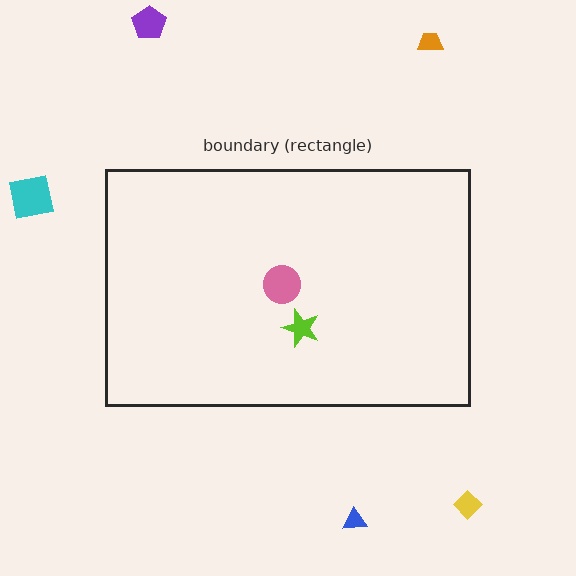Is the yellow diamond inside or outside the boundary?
Outside.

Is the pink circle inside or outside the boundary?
Inside.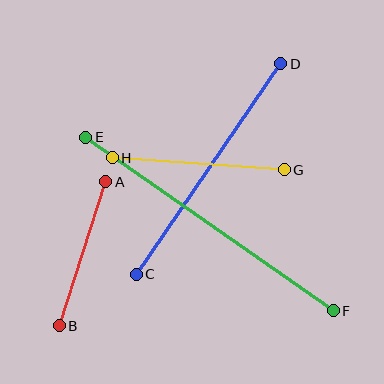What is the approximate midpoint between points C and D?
The midpoint is at approximately (208, 169) pixels.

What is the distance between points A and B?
The distance is approximately 151 pixels.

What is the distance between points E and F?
The distance is approximately 302 pixels.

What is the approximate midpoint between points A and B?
The midpoint is at approximately (82, 254) pixels.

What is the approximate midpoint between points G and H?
The midpoint is at approximately (198, 164) pixels.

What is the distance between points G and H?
The distance is approximately 172 pixels.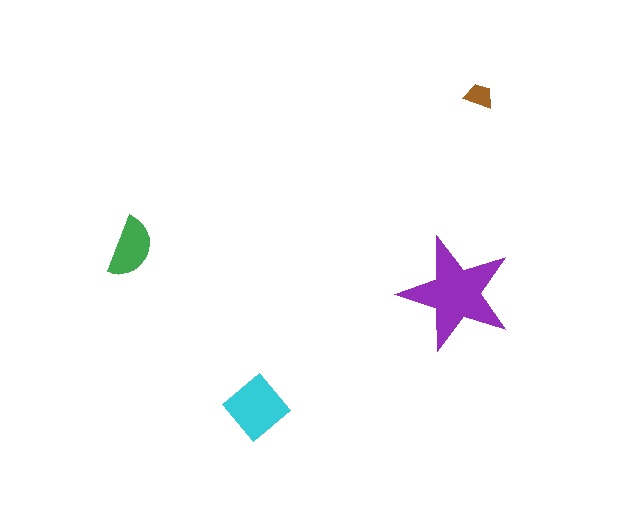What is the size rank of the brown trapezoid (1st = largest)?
4th.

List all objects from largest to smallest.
The purple star, the cyan diamond, the green semicircle, the brown trapezoid.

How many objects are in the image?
There are 4 objects in the image.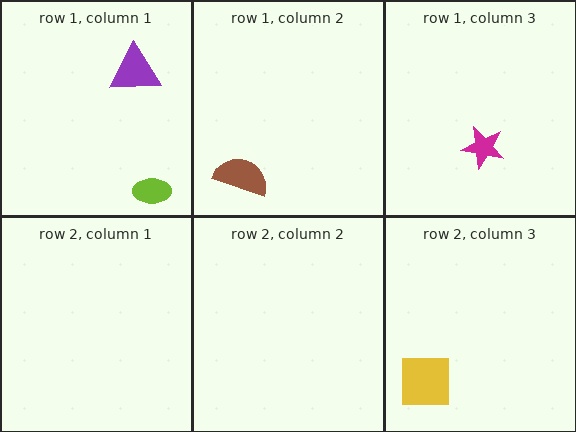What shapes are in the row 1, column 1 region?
The purple triangle, the lime ellipse.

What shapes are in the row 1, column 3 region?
The magenta star.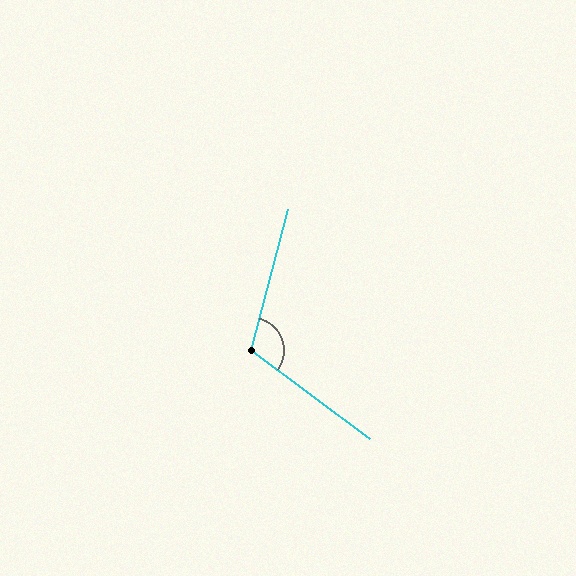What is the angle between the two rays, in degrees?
Approximately 112 degrees.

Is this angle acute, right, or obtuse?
It is obtuse.